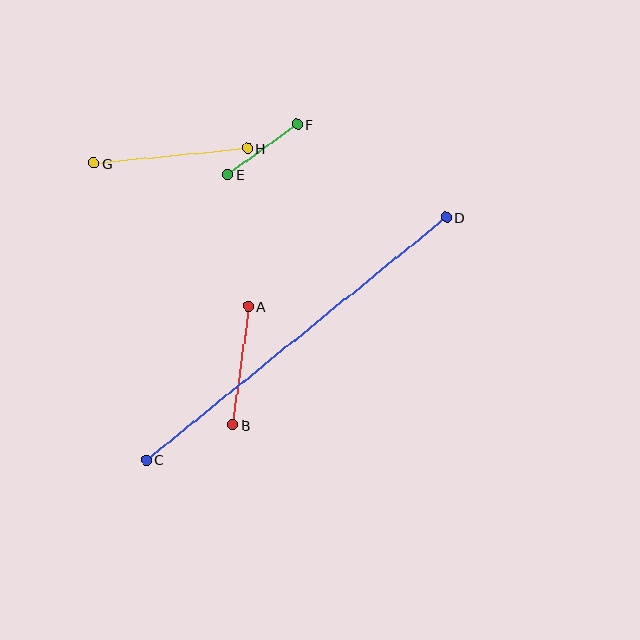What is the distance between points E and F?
The distance is approximately 86 pixels.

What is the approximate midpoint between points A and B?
The midpoint is at approximately (240, 366) pixels.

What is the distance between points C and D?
The distance is approximately 386 pixels.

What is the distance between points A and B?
The distance is approximately 120 pixels.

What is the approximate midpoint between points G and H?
The midpoint is at approximately (171, 156) pixels.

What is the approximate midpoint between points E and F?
The midpoint is at approximately (262, 149) pixels.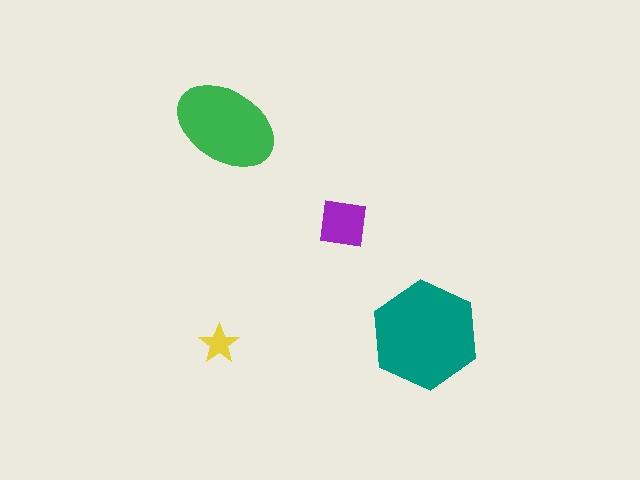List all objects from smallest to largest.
The yellow star, the purple square, the green ellipse, the teal hexagon.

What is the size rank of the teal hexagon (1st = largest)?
1st.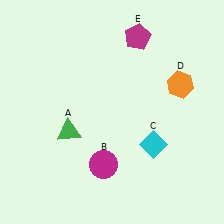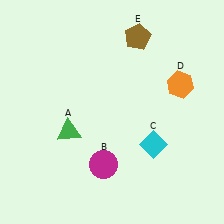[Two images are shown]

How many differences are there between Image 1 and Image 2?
There is 1 difference between the two images.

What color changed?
The pentagon (E) changed from magenta in Image 1 to brown in Image 2.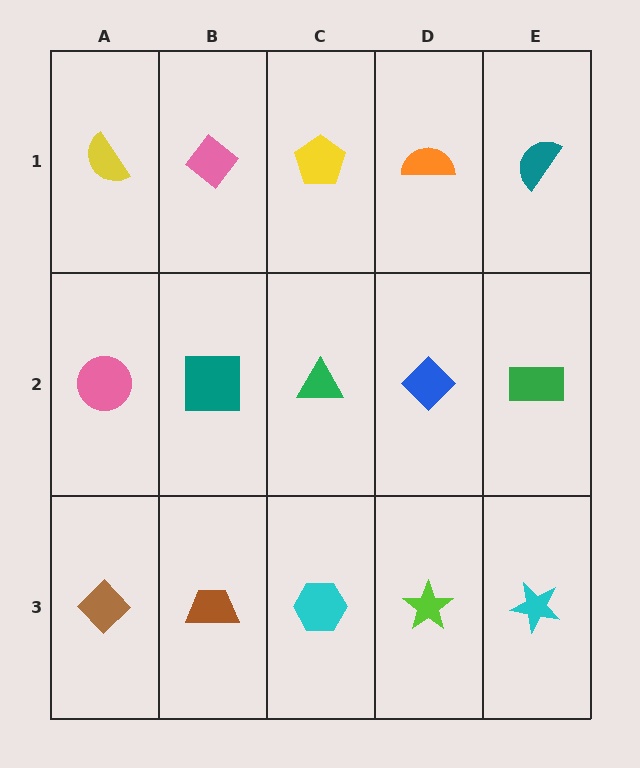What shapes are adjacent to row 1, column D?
A blue diamond (row 2, column D), a yellow pentagon (row 1, column C), a teal semicircle (row 1, column E).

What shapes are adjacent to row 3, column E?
A green rectangle (row 2, column E), a lime star (row 3, column D).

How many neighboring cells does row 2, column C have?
4.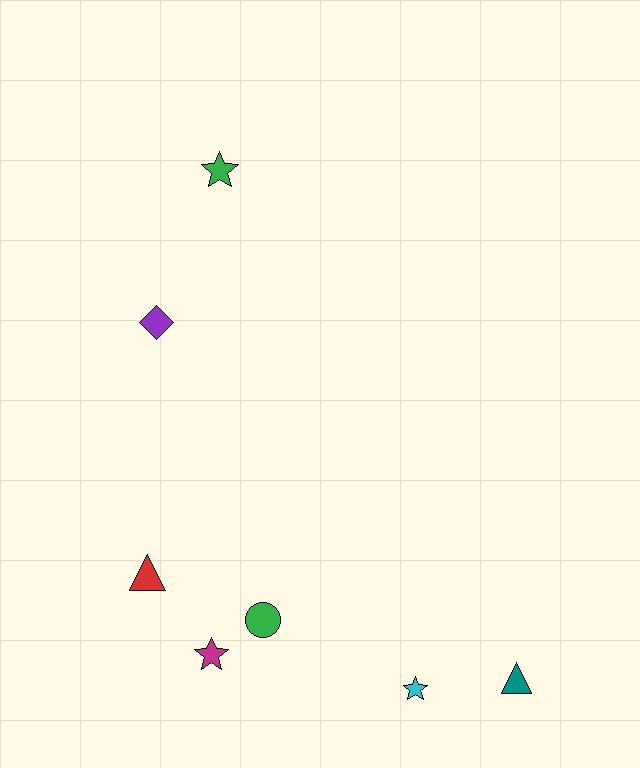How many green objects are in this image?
There are 2 green objects.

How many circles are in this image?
There is 1 circle.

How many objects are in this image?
There are 7 objects.